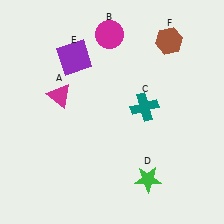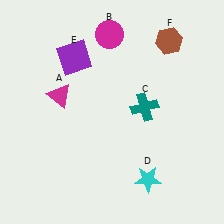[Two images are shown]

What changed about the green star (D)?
In Image 1, D is green. In Image 2, it changed to cyan.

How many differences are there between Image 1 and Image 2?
There is 1 difference between the two images.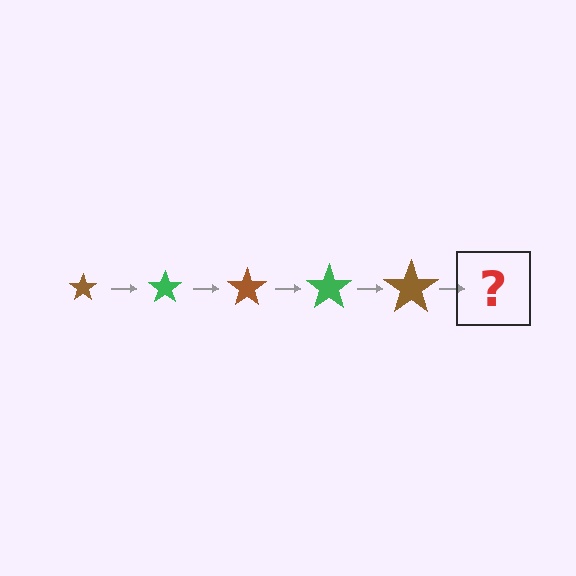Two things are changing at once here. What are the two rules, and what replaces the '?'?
The two rules are that the star grows larger each step and the color cycles through brown and green. The '?' should be a green star, larger than the previous one.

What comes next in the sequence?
The next element should be a green star, larger than the previous one.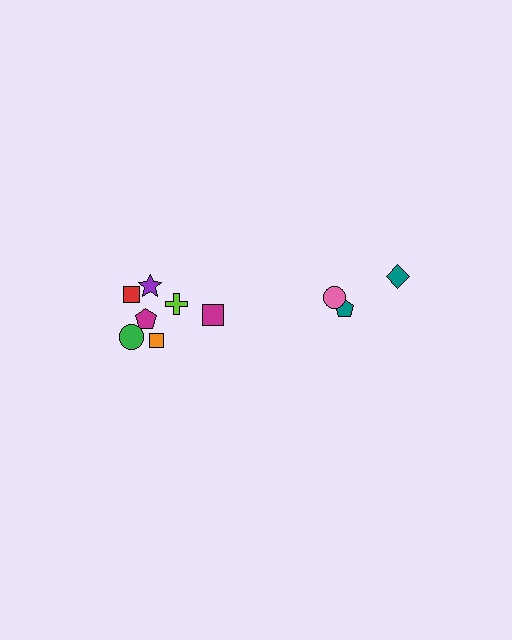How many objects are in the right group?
There are 3 objects.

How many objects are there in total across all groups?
There are 10 objects.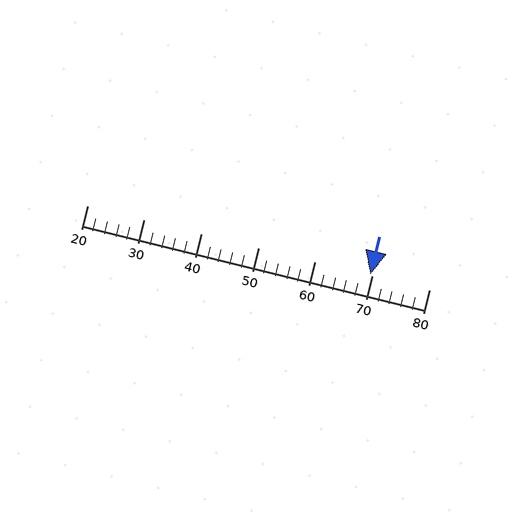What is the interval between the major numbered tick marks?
The major tick marks are spaced 10 units apart.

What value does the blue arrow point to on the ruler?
The blue arrow points to approximately 70.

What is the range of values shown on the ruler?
The ruler shows values from 20 to 80.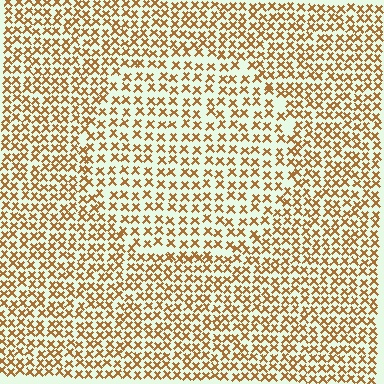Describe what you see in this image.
The image contains small brown elements arranged at two different densities. A circle-shaped region is visible where the elements are less densely packed than the surrounding area.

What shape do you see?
I see a circle.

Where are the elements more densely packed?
The elements are more densely packed outside the circle boundary.